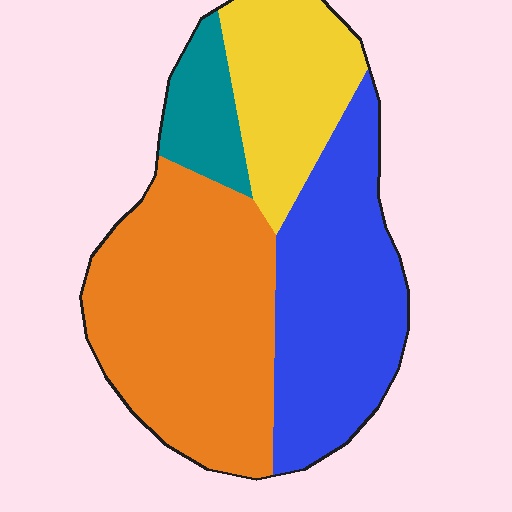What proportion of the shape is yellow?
Yellow takes up about one fifth (1/5) of the shape.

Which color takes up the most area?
Orange, at roughly 40%.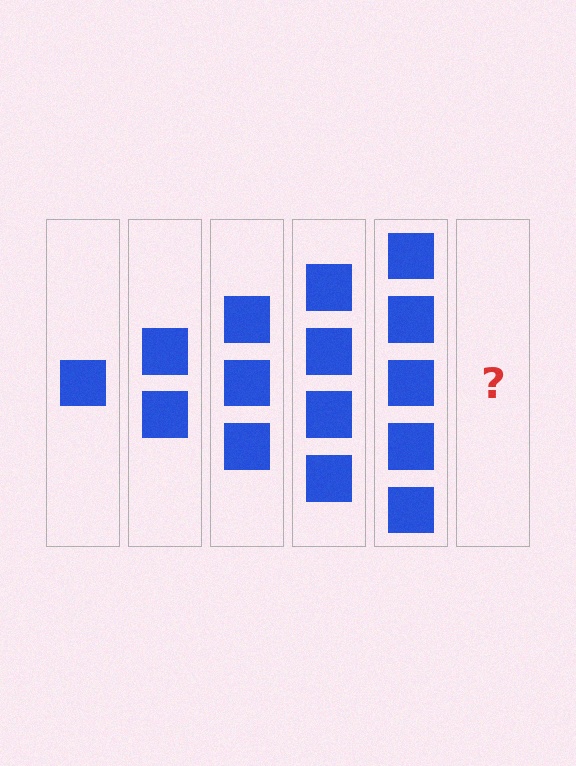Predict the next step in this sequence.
The next step is 6 squares.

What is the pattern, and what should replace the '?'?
The pattern is that each step adds one more square. The '?' should be 6 squares.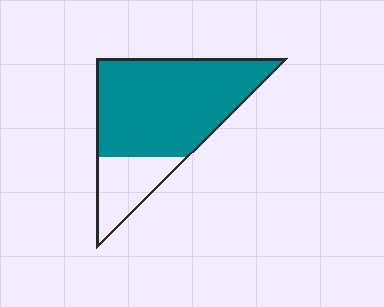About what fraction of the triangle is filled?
About three quarters (3/4).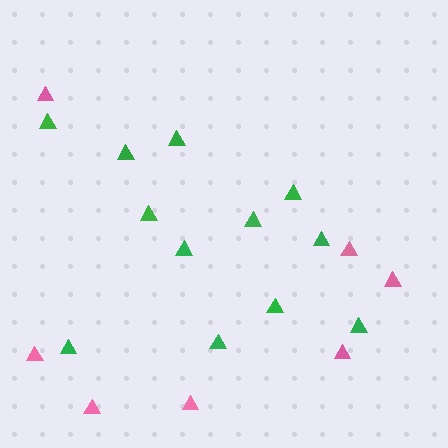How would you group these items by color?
There are 2 groups: one group of green triangles (12) and one group of pink triangles (7).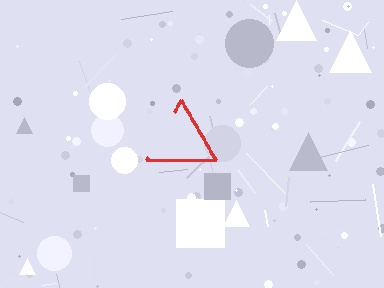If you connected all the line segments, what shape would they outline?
They would outline a triangle.